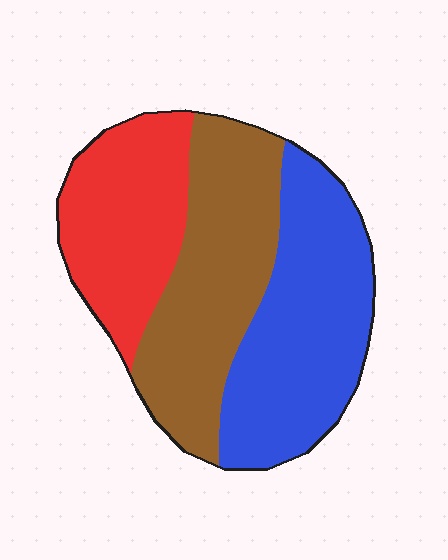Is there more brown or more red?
Brown.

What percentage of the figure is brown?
Brown covers roughly 35% of the figure.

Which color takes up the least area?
Red, at roughly 25%.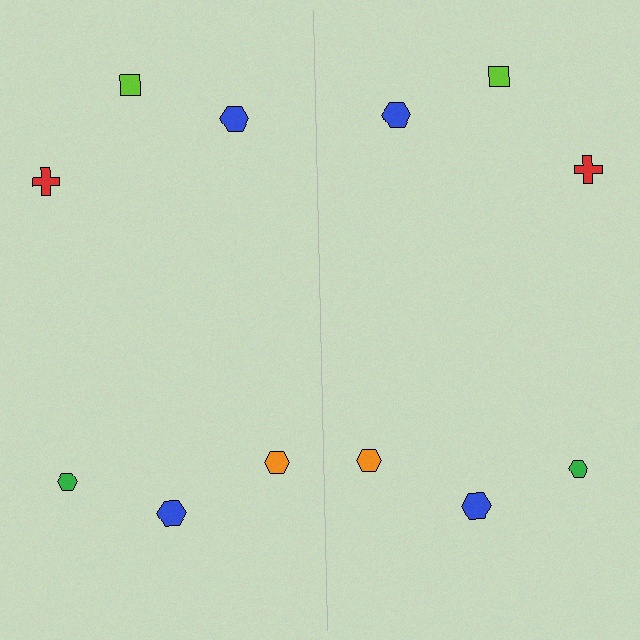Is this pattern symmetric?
Yes, this pattern has bilateral (reflection) symmetry.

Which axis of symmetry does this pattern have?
The pattern has a vertical axis of symmetry running through the center of the image.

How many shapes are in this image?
There are 12 shapes in this image.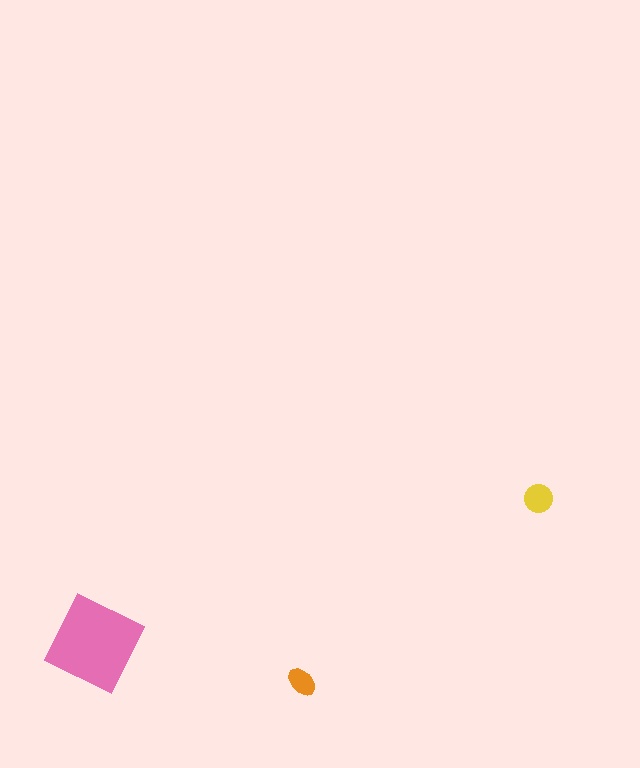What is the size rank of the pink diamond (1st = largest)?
1st.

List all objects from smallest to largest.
The orange ellipse, the yellow circle, the pink diamond.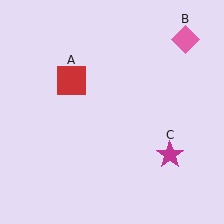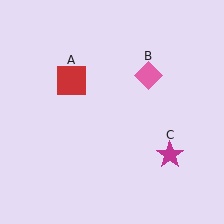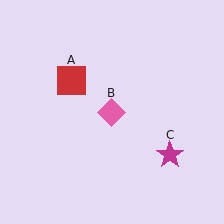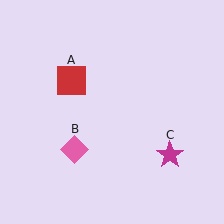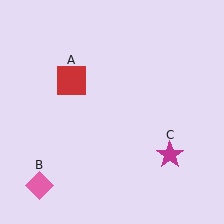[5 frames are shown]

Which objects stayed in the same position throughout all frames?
Red square (object A) and magenta star (object C) remained stationary.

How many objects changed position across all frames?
1 object changed position: pink diamond (object B).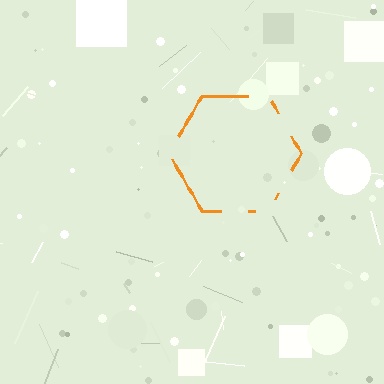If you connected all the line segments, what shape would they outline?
They would outline a hexagon.